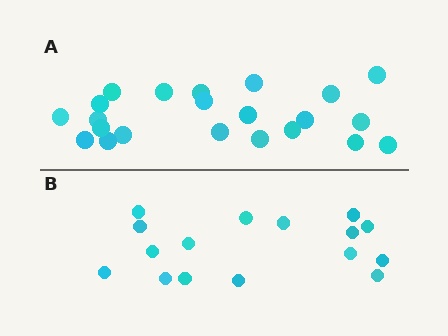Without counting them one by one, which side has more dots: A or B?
Region A (the top region) has more dots.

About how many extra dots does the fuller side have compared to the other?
Region A has about 6 more dots than region B.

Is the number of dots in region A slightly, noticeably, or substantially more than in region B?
Region A has noticeably more, but not dramatically so. The ratio is roughly 1.4 to 1.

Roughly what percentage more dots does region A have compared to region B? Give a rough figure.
About 40% more.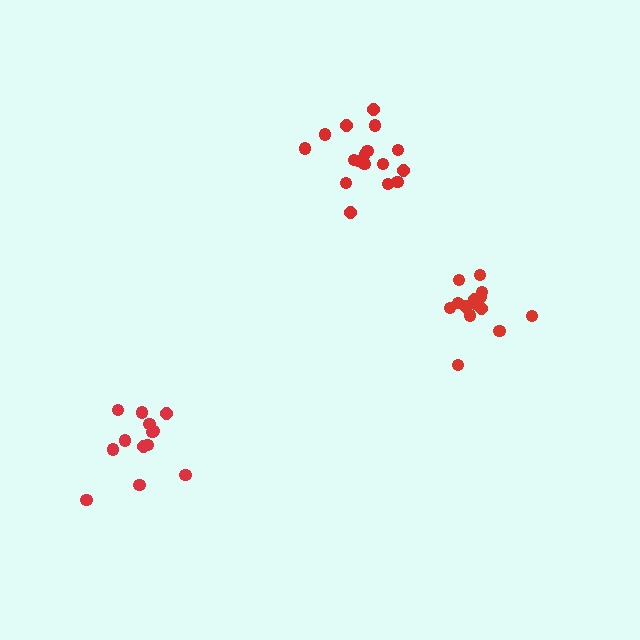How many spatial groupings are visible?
There are 3 spatial groupings.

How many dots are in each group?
Group 1: 17 dots, Group 2: 13 dots, Group 3: 14 dots (44 total).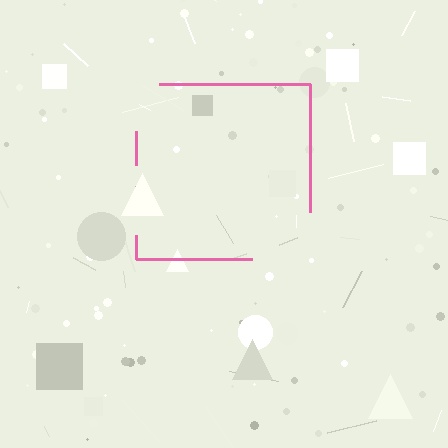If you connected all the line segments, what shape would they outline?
They would outline a square.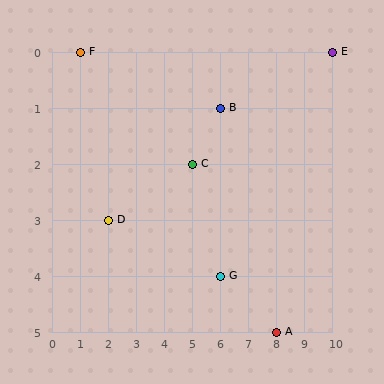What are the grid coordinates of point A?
Point A is at grid coordinates (8, 5).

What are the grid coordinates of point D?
Point D is at grid coordinates (2, 3).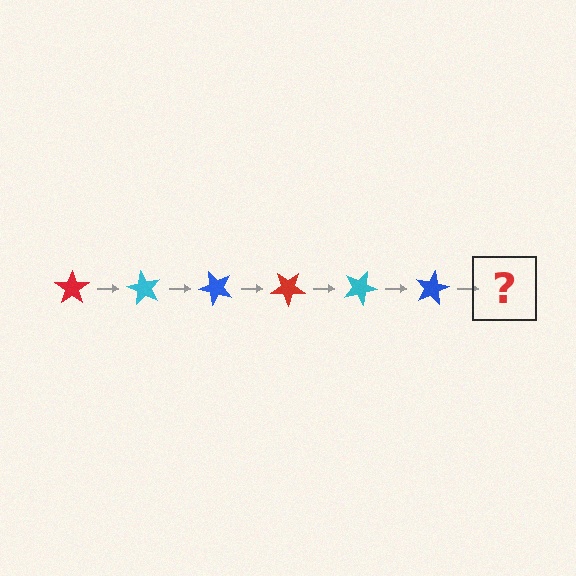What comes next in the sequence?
The next element should be a red star, rotated 360 degrees from the start.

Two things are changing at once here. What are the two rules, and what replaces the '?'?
The two rules are that it rotates 60 degrees each step and the color cycles through red, cyan, and blue. The '?' should be a red star, rotated 360 degrees from the start.